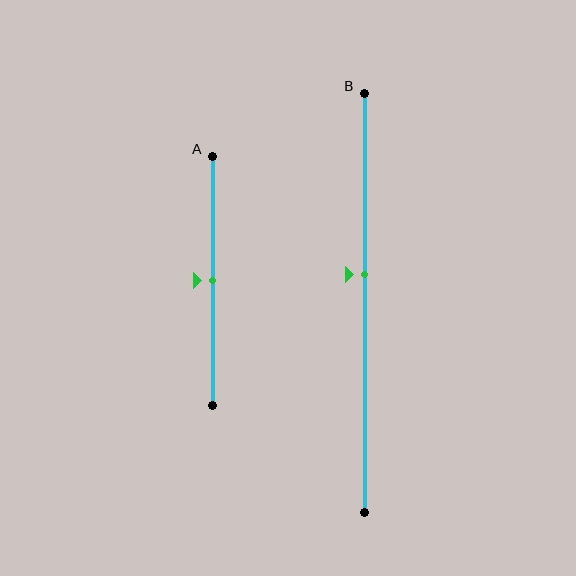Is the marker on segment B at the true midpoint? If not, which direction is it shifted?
No, the marker on segment B is shifted upward by about 7% of the segment length.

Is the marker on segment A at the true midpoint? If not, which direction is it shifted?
Yes, the marker on segment A is at the true midpoint.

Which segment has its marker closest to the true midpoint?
Segment A has its marker closest to the true midpoint.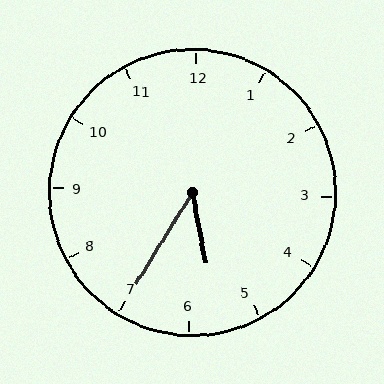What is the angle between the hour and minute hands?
Approximately 42 degrees.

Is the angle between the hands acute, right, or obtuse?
It is acute.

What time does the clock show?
5:35.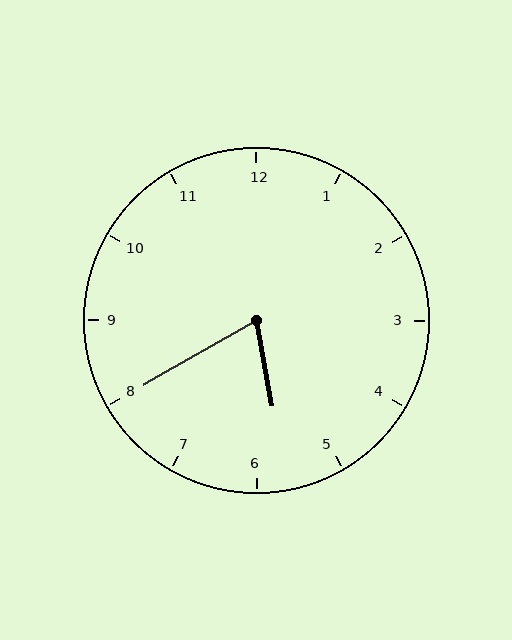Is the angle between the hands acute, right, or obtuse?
It is acute.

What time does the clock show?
5:40.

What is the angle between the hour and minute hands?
Approximately 70 degrees.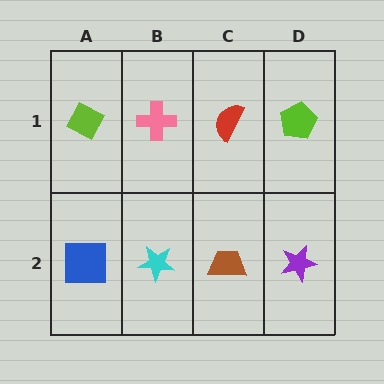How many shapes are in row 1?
4 shapes.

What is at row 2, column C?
A brown trapezoid.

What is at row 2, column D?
A purple star.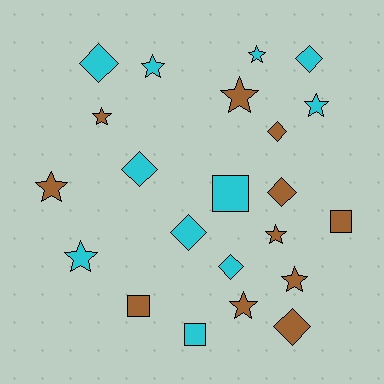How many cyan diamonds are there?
There are 5 cyan diamonds.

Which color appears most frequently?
Cyan, with 11 objects.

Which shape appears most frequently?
Star, with 10 objects.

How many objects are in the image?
There are 22 objects.